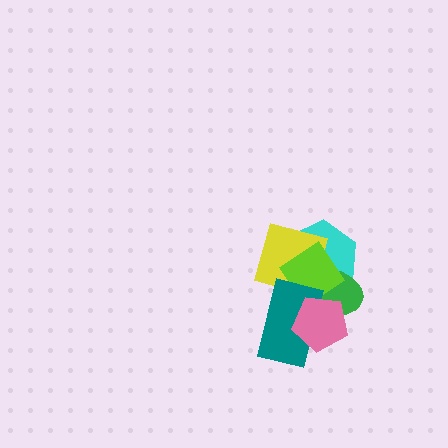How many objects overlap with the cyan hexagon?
3 objects overlap with the cyan hexagon.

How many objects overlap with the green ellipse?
5 objects overlap with the green ellipse.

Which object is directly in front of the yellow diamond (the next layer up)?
The lime diamond is directly in front of the yellow diamond.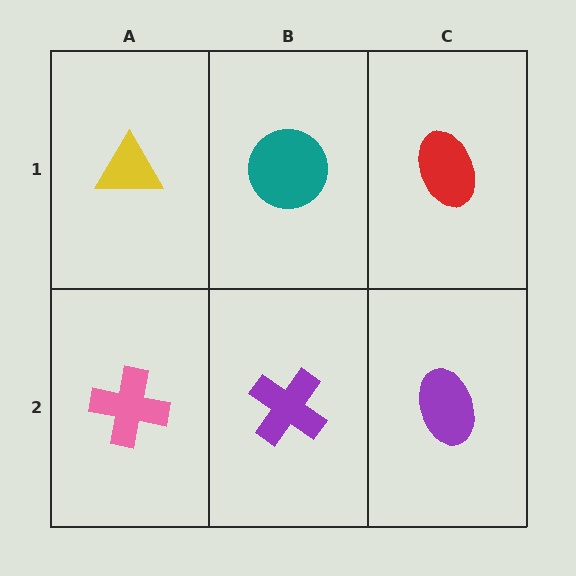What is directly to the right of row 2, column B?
A purple ellipse.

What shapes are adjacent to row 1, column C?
A purple ellipse (row 2, column C), a teal circle (row 1, column B).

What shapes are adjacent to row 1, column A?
A pink cross (row 2, column A), a teal circle (row 1, column B).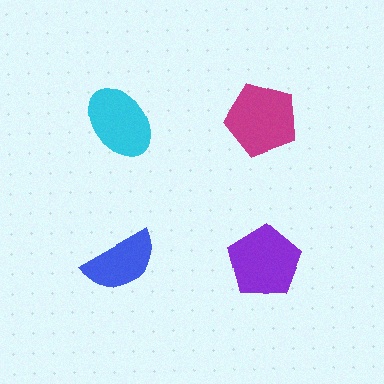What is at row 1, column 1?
A cyan ellipse.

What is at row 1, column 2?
A magenta pentagon.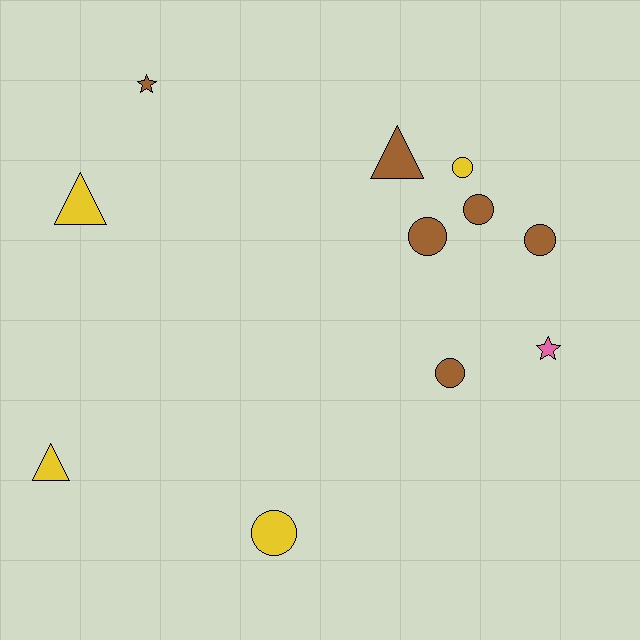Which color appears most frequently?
Brown, with 6 objects.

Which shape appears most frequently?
Circle, with 6 objects.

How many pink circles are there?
There are no pink circles.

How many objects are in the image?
There are 11 objects.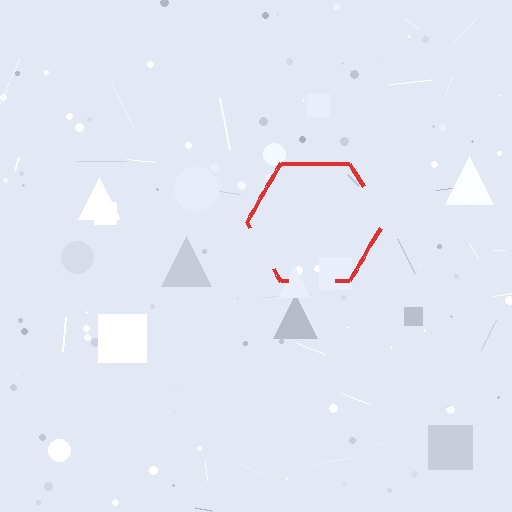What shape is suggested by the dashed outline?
The dashed outline suggests a hexagon.